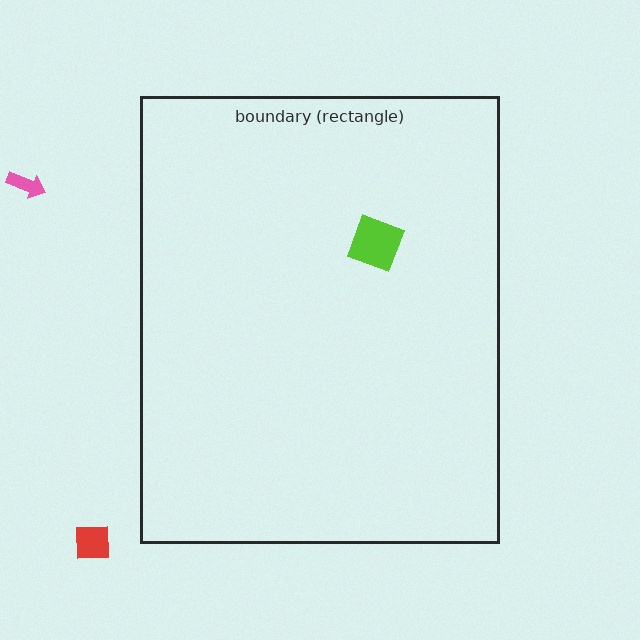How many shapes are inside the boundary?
1 inside, 2 outside.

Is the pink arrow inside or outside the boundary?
Outside.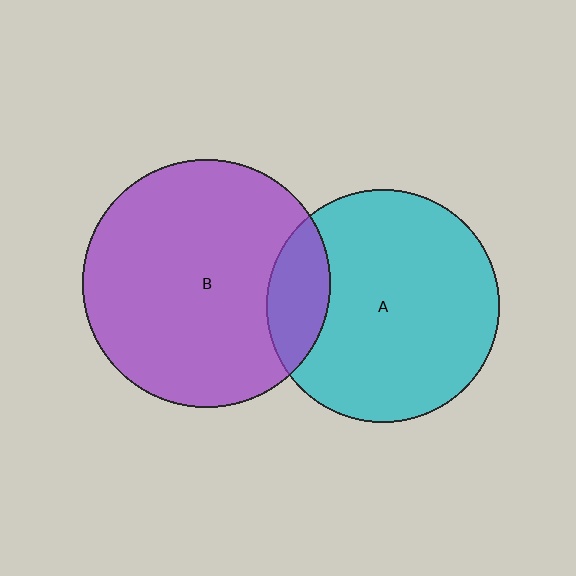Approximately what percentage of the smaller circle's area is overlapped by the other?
Approximately 15%.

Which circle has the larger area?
Circle B (purple).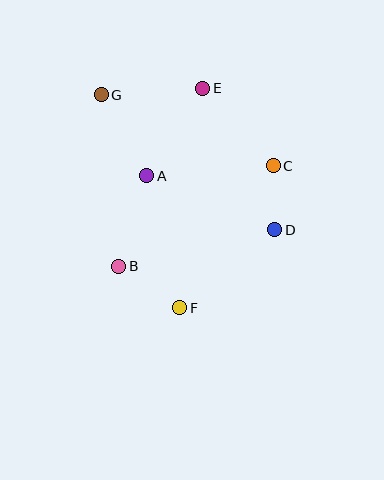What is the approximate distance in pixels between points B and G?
The distance between B and G is approximately 172 pixels.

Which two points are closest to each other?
Points C and D are closest to each other.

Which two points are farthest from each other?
Points F and G are farthest from each other.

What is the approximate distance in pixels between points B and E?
The distance between B and E is approximately 197 pixels.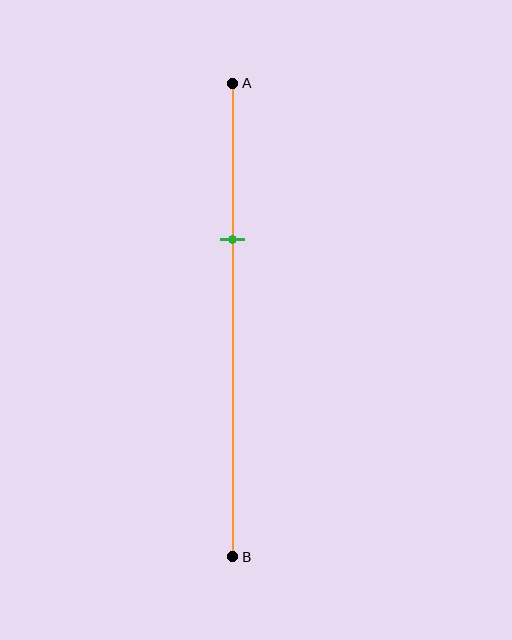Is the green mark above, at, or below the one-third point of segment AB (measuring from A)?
The green mark is approximately at the one-third point of segment AB.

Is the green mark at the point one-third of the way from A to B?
Yes, the mark is approximately at the one-third point.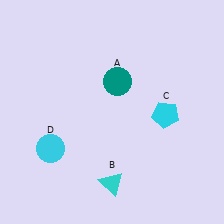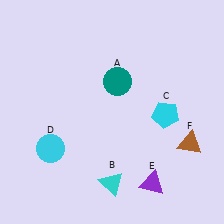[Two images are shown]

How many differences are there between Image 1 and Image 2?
There are 2 differences between the two images.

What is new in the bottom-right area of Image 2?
A brown triangle (F) was added in the bottom-right area of Image 2.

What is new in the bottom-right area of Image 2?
A purple triangle (E) was added in the bottom-right area of Image 2.